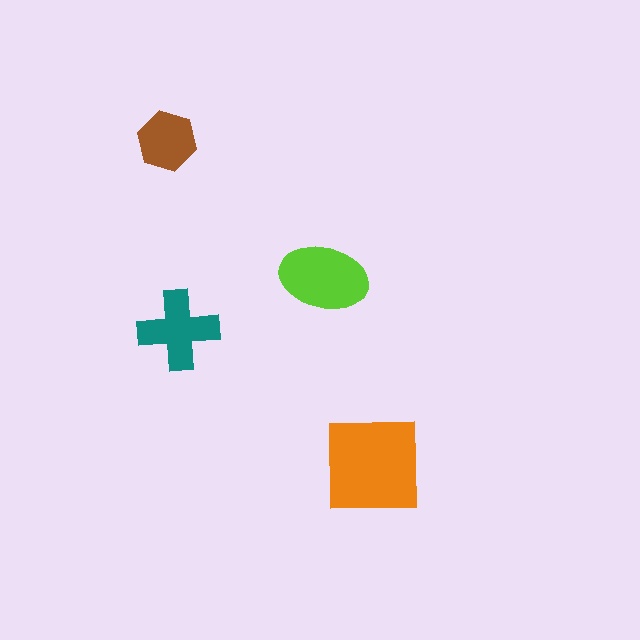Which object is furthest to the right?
The orange square is rightmost.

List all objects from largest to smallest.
The orange square, the lime ellipse, the teal cross, the brown hexagon.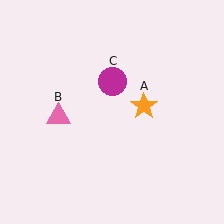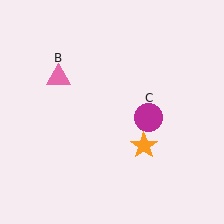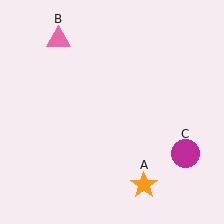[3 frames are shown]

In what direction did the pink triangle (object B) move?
The pink triangle (object B) moved up.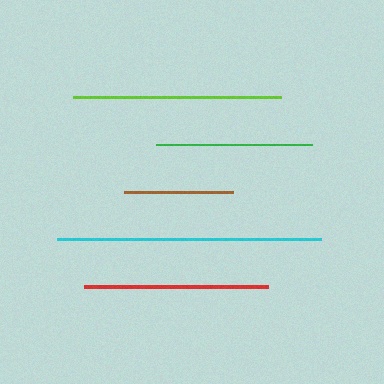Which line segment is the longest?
The cyan line is the longest at approximately 264 pixels.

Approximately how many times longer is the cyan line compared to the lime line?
The cyan line is approximately 1.3 times the length of the lime line.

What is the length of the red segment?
The red segment is approximately 184 pixels long.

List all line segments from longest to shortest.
From longest to shortest: cyan, lime, red, green, brown.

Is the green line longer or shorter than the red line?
The red line is longer than the green line.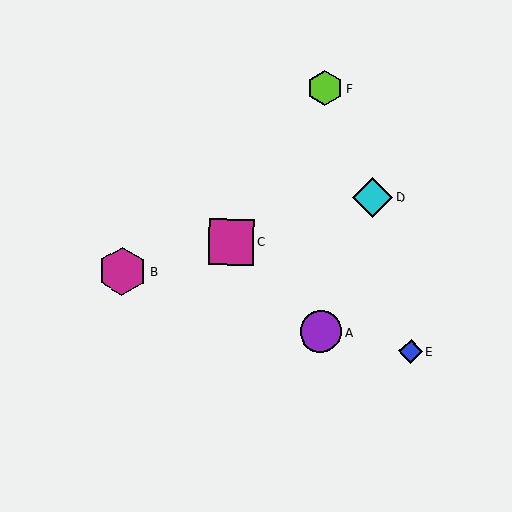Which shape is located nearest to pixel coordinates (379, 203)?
The cyan diamond (labeled D) at (372, 197) is nearest to that location.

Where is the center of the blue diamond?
The center of the blue diamond is at (411, 351).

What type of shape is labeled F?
Shape F is a lime hexagon.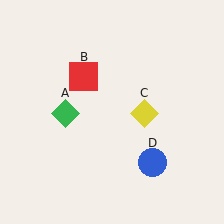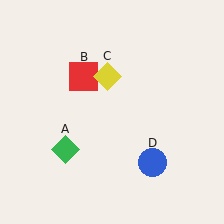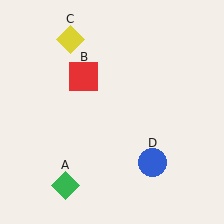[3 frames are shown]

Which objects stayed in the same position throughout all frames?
Red square (object B) and blue circle (object D) remained stationary.